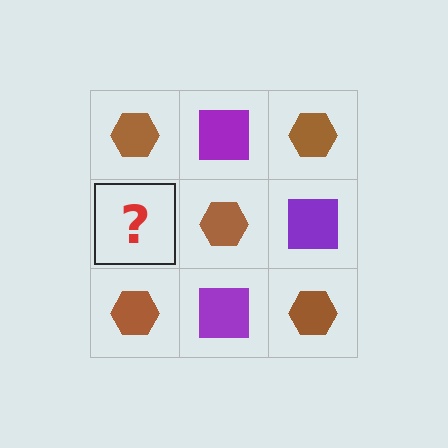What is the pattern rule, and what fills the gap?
The rule is that it alternates brown hexagon and purple square in a checkerboard pattern. The gap should be filled with a purple square.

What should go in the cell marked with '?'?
The missing cell should contain a purple square.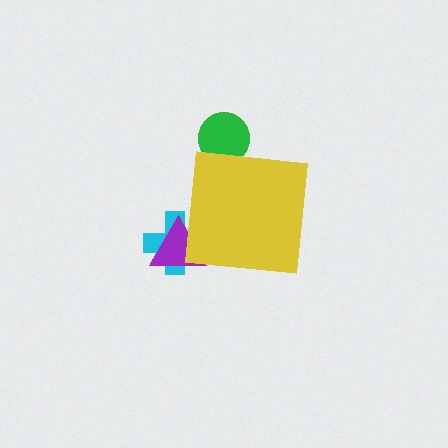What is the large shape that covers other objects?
A yellow square.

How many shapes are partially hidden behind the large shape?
3 shapes are partially hidden.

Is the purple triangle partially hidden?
Yes, the purple triangle is partially hidden behind the yellow square.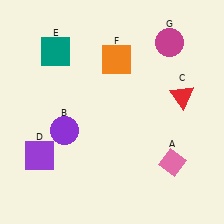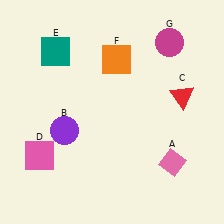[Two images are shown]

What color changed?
The square (D) changed from purple in Image 1 to pink in Image 2.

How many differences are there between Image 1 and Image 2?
There is 1 difference between the two images.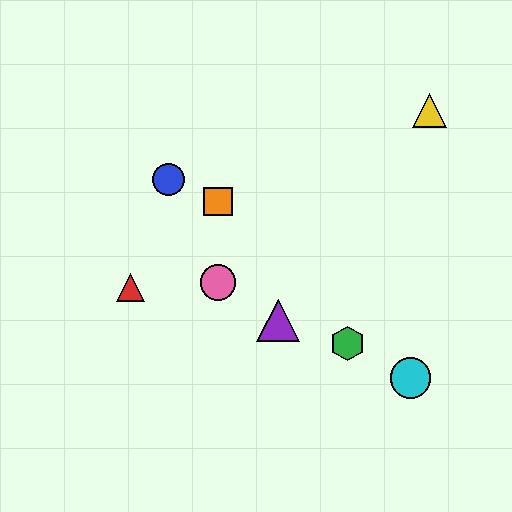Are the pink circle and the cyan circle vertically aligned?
No, the pink circle is at x≈218 and the cyan circle is at x≈410.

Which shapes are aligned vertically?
The orange square, the pink circle are aligned vertically.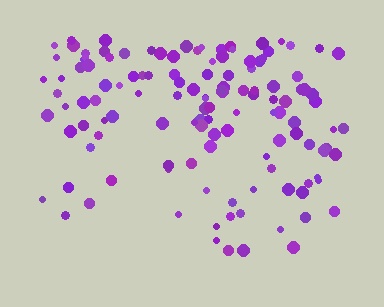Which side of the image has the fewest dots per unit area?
The bottom.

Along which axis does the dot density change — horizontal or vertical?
Vertical.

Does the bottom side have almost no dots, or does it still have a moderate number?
Still a moderate number, just noticeably fewer than the top.